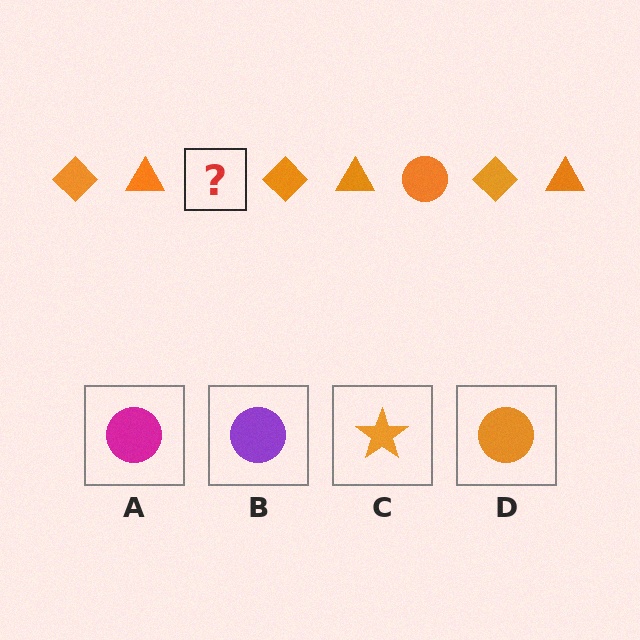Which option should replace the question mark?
Option D.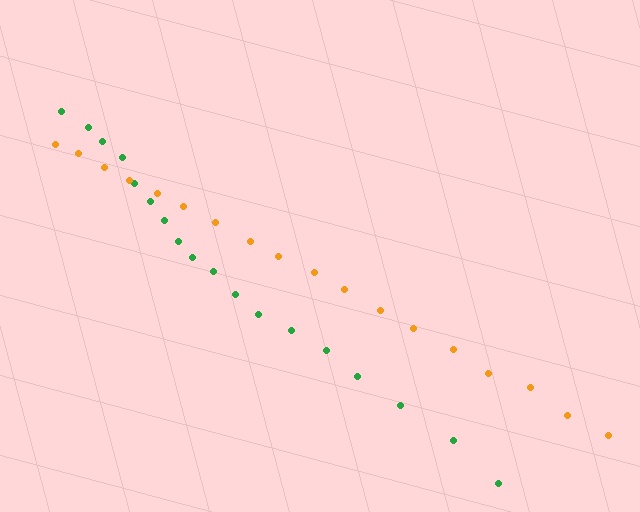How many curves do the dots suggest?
There are 2 distinct paths.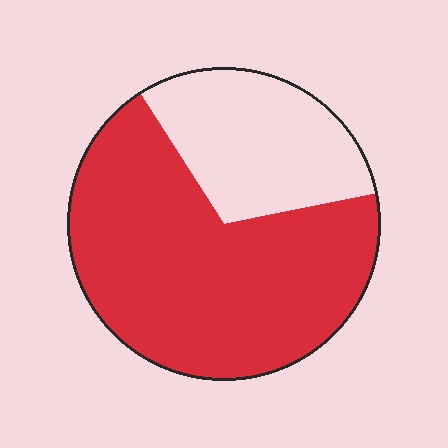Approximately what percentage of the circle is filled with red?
Approximately 70%.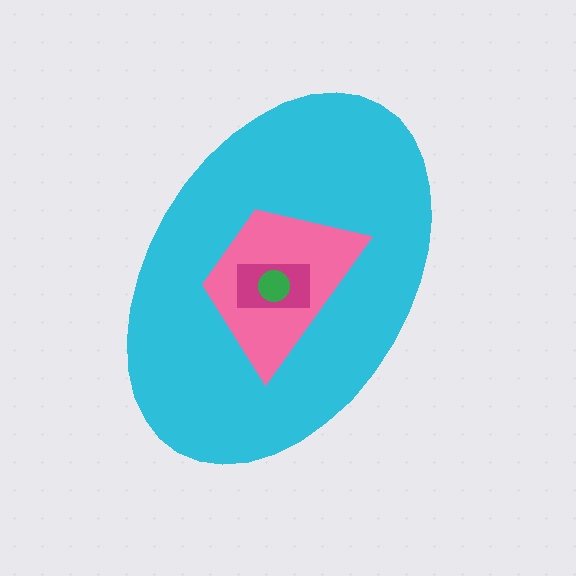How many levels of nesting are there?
4.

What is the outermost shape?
The cyan ellipse.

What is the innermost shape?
The green circle.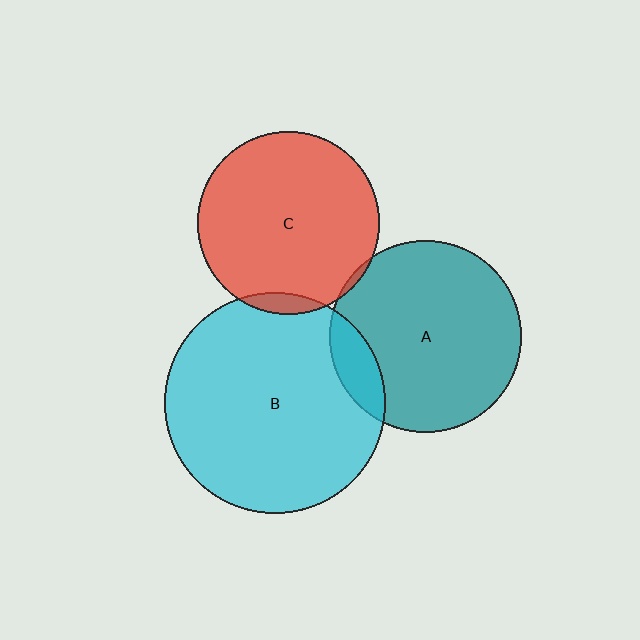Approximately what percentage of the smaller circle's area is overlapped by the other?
Approximately 5%.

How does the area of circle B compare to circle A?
Approximately 1.3 times.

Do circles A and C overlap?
Yes.